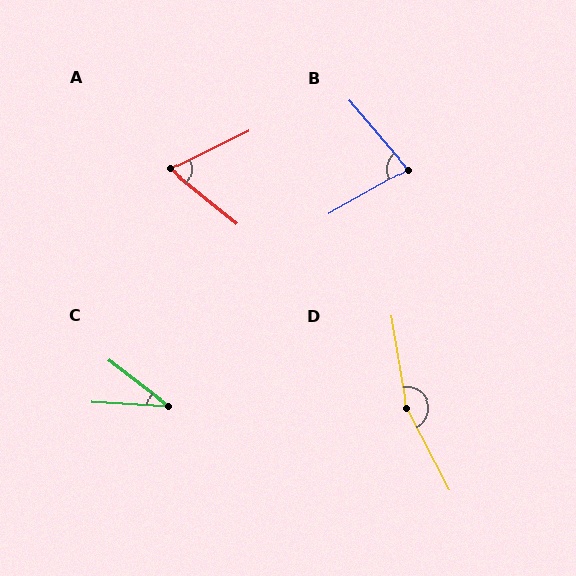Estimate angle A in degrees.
Approximately 65 degrees.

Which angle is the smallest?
C, at approximately 35 degrees.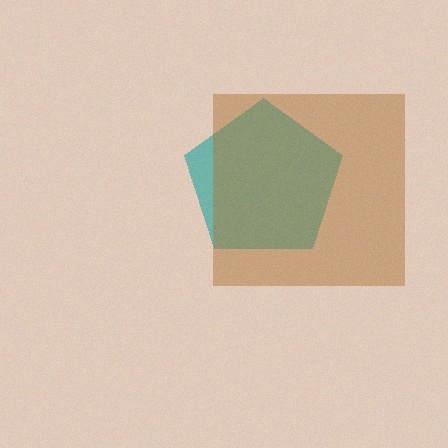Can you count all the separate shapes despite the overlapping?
Yes, there are 2 separate shapes.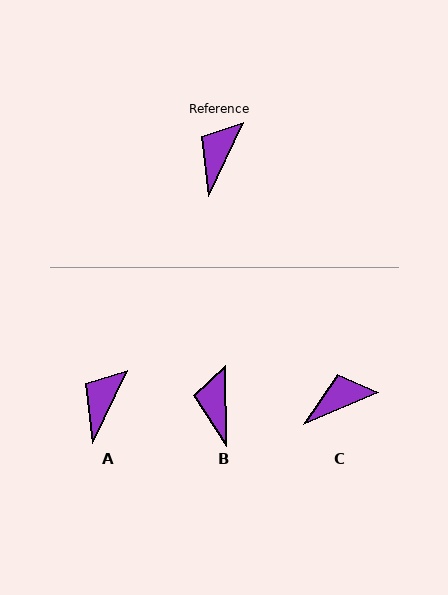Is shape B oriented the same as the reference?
No, it is off by about 27 degrees.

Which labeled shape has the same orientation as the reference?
A.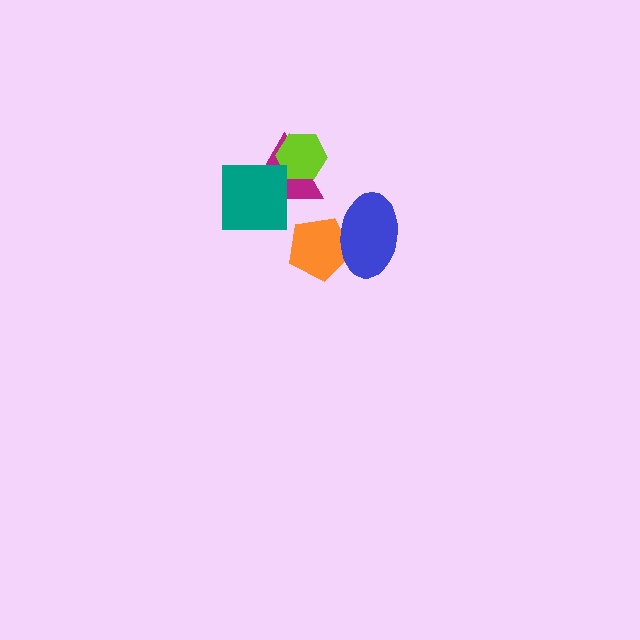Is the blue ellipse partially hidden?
No, no other shape covers it.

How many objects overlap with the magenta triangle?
2 objects overlap with the magenta triangle.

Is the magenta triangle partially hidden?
Yes, it is partially covered by another shape.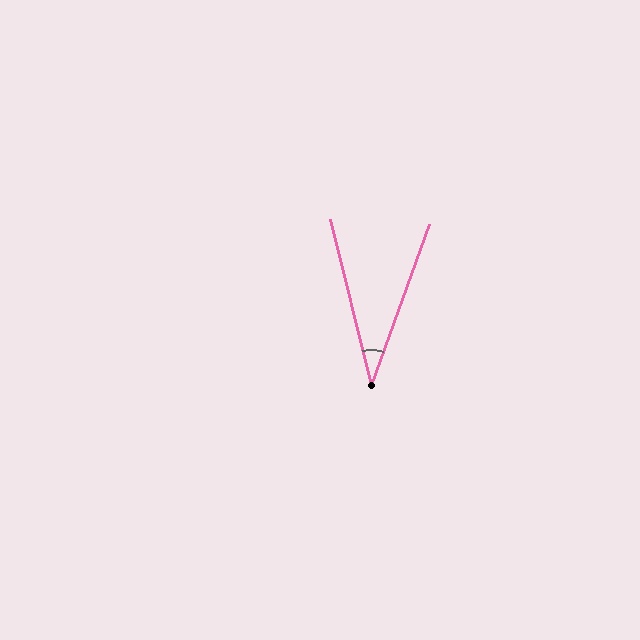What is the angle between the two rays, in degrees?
Approximately 34 degrees.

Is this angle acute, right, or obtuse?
It is acute.